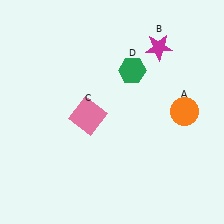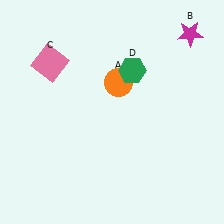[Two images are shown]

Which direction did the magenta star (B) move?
The magenta star (B) moved right.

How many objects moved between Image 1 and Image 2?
3 objects moved between the two images.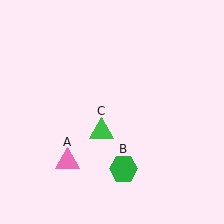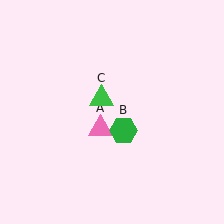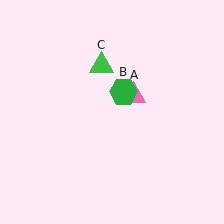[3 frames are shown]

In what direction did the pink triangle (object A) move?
The pink triangle (object A) moved up and to the right.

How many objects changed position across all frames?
3 objects changed position: pink triangle (object A), green hexagon (object B), green triangle (object C).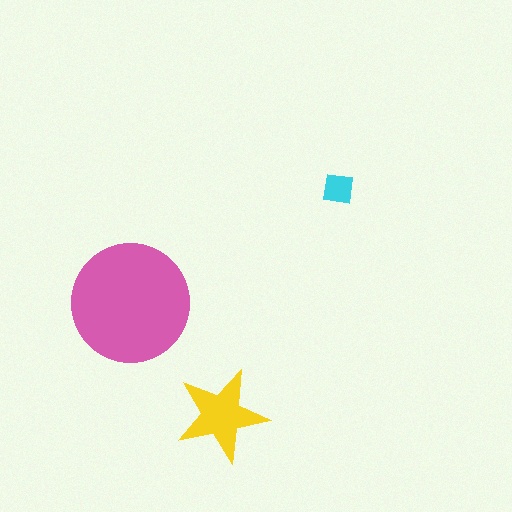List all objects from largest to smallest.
The pink circle, the yellow star, the cyan square.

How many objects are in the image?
There are 3 objects in the image.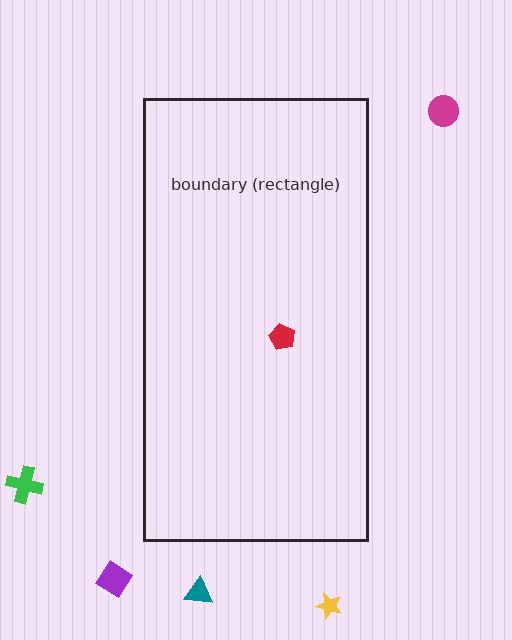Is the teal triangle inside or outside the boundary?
Outside.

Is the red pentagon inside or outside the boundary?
Inside.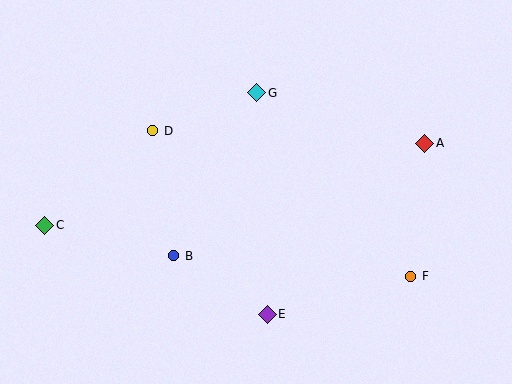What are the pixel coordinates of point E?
Point E is at (267, 314).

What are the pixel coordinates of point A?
Point A is at (425, 143).